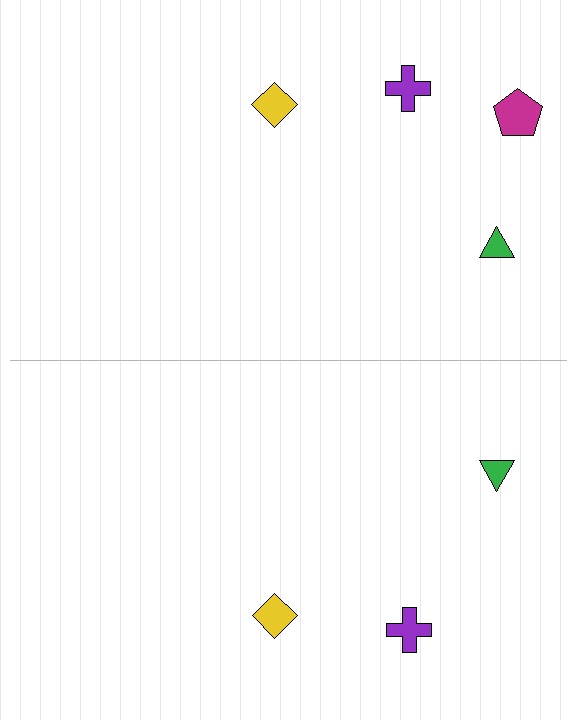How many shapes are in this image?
There are 7 shapes in this image.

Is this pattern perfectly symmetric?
No, the pattern is not perfectly symmetric. A magenta pentagon is missing from the bottom side.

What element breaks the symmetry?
A magenta pentagon is missing from the bottom side.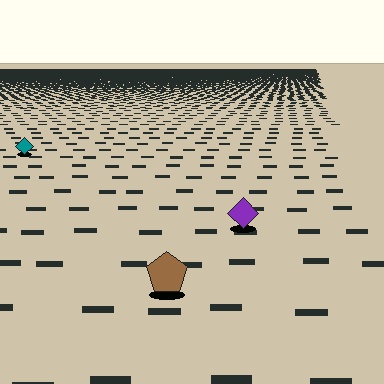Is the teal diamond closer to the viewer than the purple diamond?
No. The purple diamond is closer — you can tell from the texture gradient: the ground texture is coarser near it.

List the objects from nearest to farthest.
From nearest to farthest: the brown pentagon, the purple diamond, the teal diamond.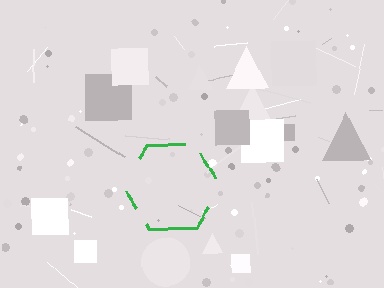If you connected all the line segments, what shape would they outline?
They would outline a hexagon.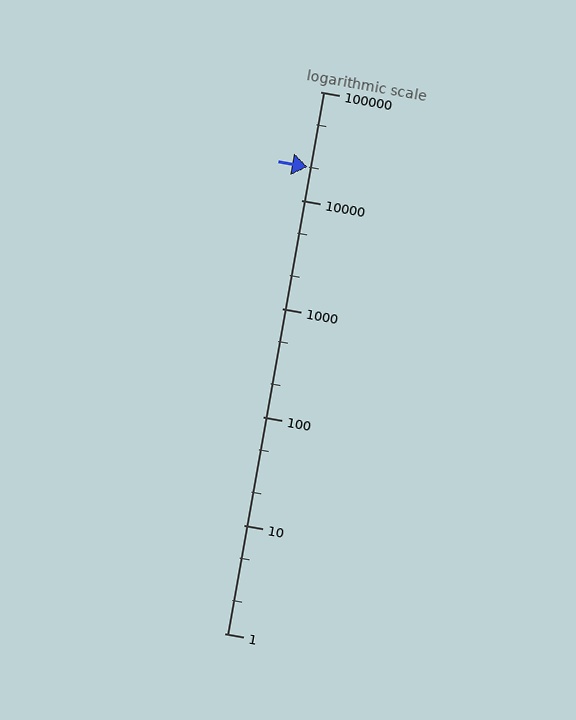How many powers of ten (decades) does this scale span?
The scale spans 5 decades, from 1 to 100000.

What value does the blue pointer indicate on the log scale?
The pointer indicates approximately 20000.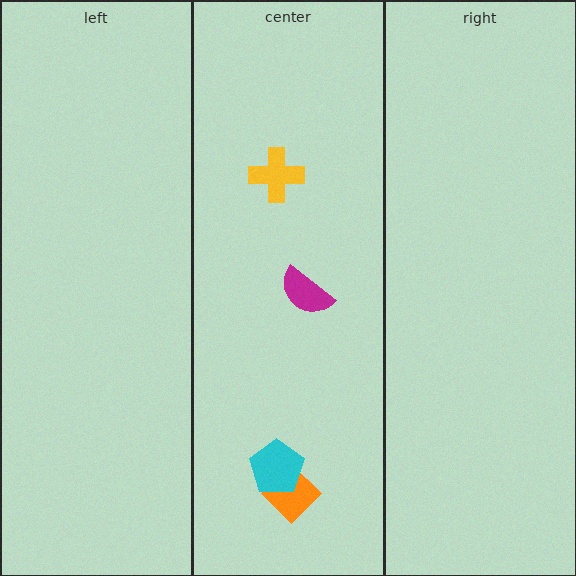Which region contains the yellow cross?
The center region.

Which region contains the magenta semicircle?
The center region.